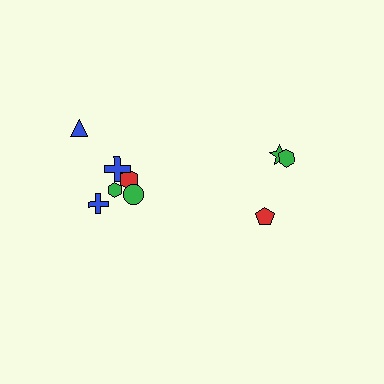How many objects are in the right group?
There are 3 objects.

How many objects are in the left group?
There are 6 objects.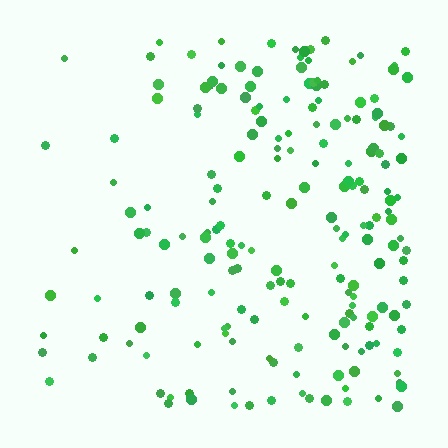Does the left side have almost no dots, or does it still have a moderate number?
Still a moderate number, just noticeably fewer than the right.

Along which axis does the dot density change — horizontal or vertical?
Horizontal.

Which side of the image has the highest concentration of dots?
The right.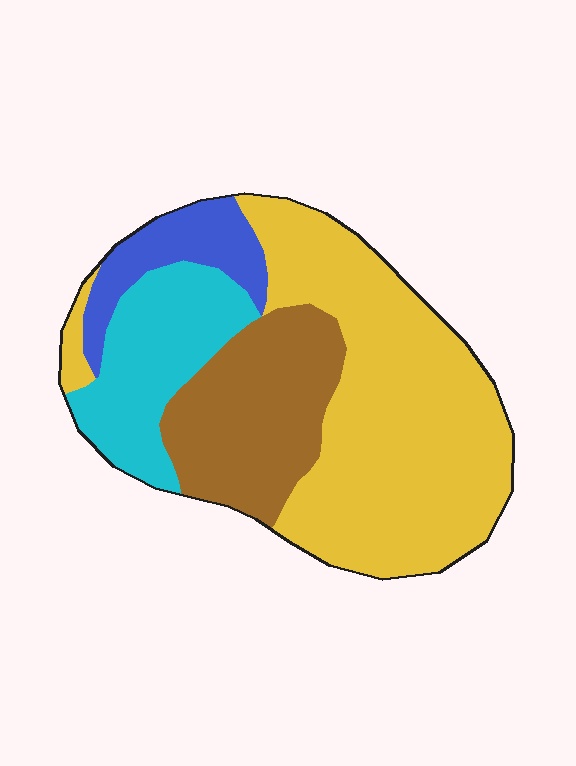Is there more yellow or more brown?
Yellow.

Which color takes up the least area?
Blue, at roughly 10%.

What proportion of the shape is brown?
Brown covers about 20% of the shape.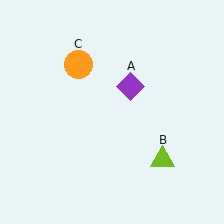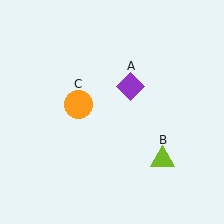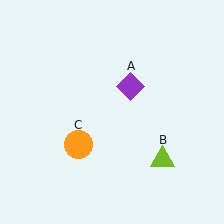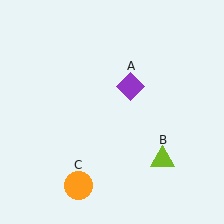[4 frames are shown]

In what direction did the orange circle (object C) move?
The orange circle (object C) moved down.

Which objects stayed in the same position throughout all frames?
Purple diamond (object A) and lime triangle (object B) remained stationary.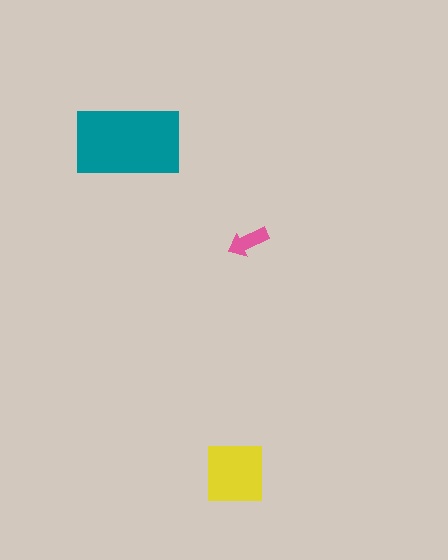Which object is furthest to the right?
The pink arrow is rightmost.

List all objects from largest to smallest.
The teal rectangle, the yellow square, the pink arrow.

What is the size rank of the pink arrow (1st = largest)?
3rd.